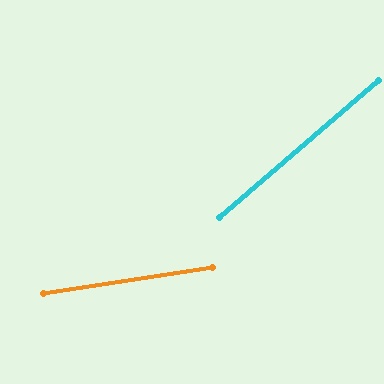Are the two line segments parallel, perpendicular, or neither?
Neither parallel nor perpendicular — they differ by about 32°.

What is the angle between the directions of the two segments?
Approximately 32 degrees.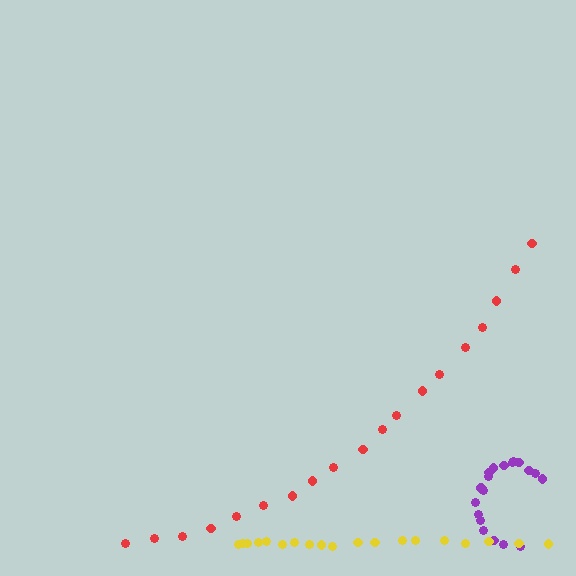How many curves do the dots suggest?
There are 3 distinct paths.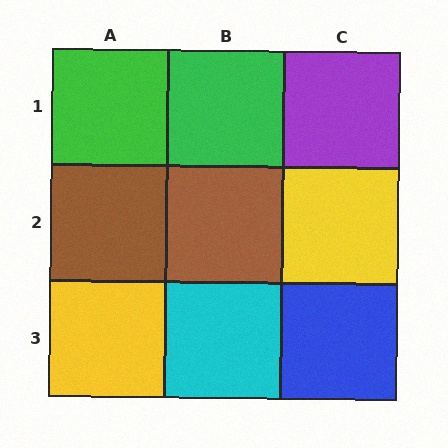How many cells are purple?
1 cell is purple.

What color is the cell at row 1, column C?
Purple.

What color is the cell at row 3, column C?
Blue.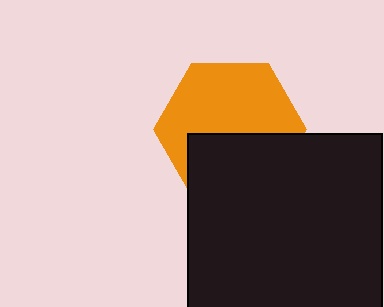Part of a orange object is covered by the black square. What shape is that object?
It is a hexagon.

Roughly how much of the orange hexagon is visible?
About half of it is visible (roughly 60%).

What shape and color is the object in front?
The object in front is a black square.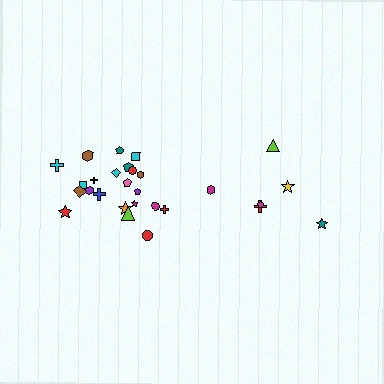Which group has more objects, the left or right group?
The left group.